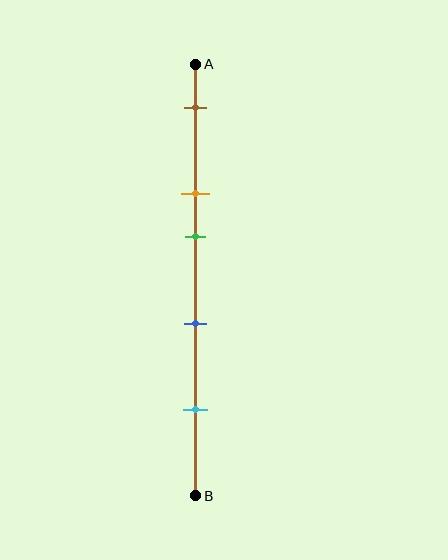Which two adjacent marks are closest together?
The orange and green marks are the closest adjacent pair.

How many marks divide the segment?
There are 5 marks dividing the segment.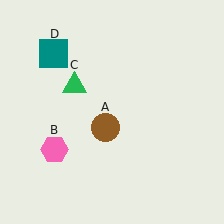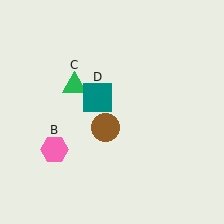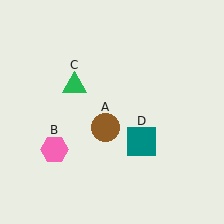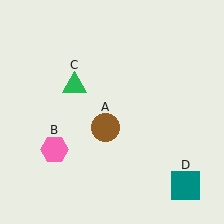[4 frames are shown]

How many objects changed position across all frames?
1 object changed position: teal square (object D).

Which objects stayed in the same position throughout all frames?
Brown circle (object A) and pink hexagon (object B) and green triangle (object C) remained stationary.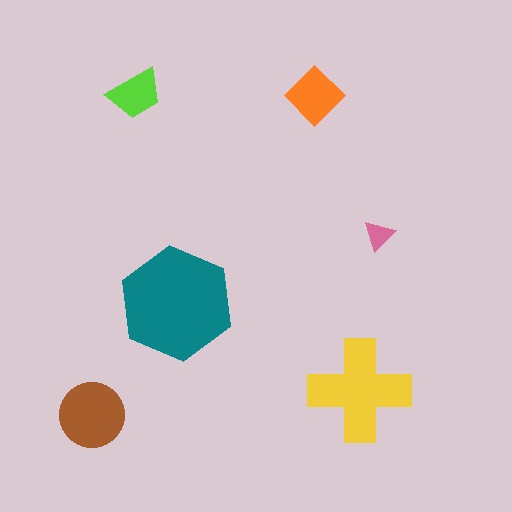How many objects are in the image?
There are 6 objects in the image.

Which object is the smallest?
The pink triangle.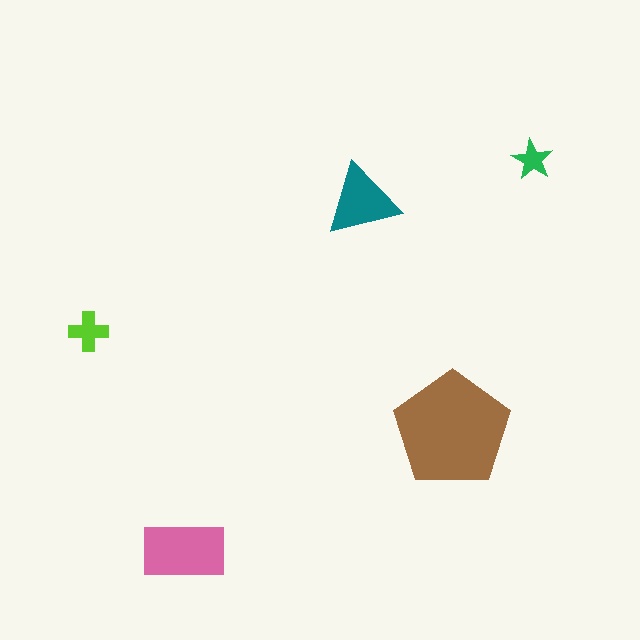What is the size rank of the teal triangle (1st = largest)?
3rd.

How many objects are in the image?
There are 5 objects in the image.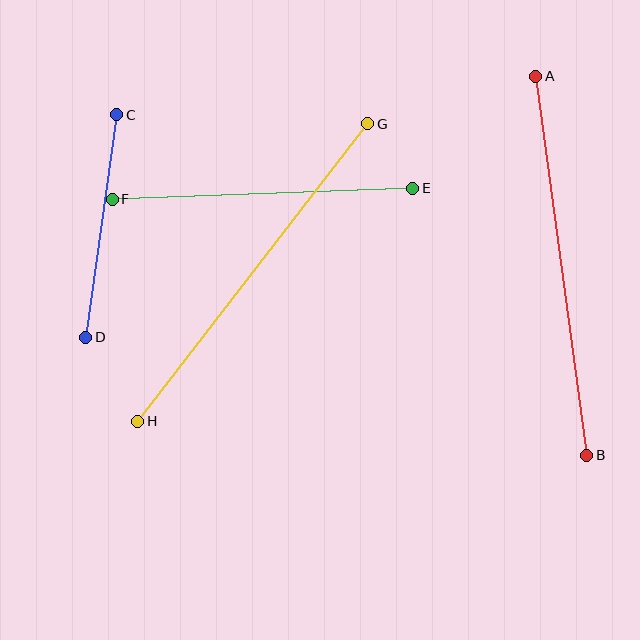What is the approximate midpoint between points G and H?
The midpoint is at approximately (253, 272) pixels.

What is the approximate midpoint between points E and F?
The midpoint is at approximately (262, 194) pixels.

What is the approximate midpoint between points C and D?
The midpoint is at approximately (101, 226) pixels.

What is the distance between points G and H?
The distance is approximately 376 pixels.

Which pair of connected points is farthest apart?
Points A and B are farthest apart.